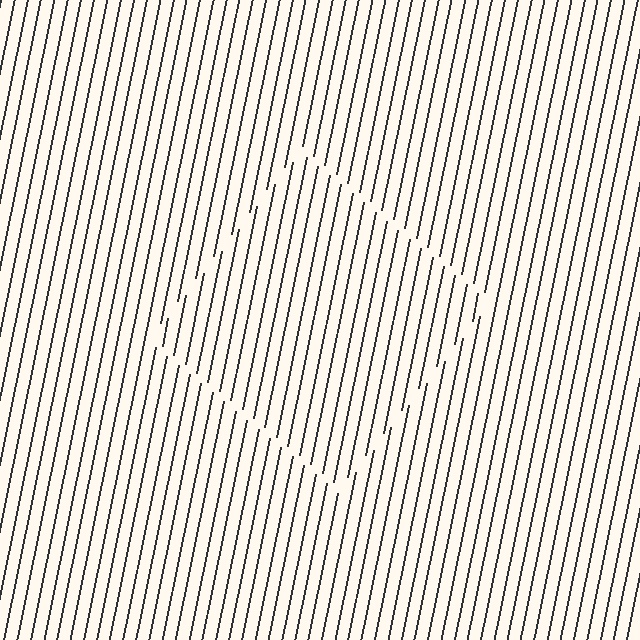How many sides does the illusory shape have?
4 sides — the line-ends trace a square.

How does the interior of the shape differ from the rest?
The interior of the shape contains the same grating, shifted by half a period — the contour is defined by the phase discontinuity where line-ends from the inner and outer gratings abut.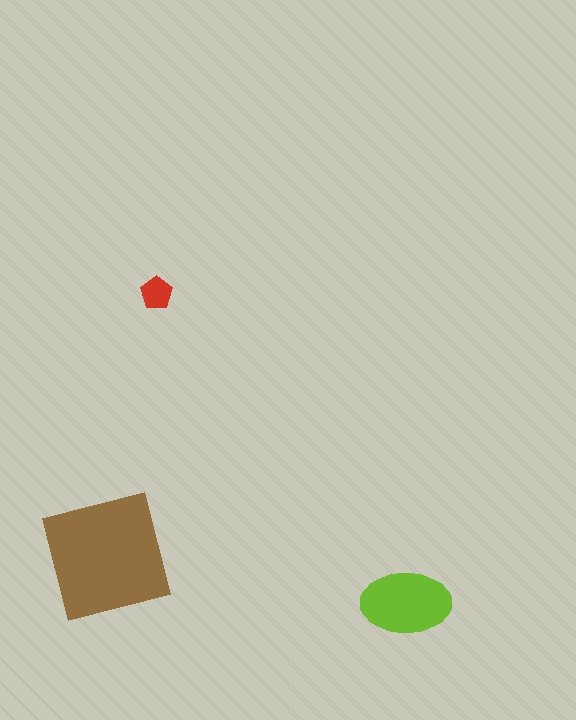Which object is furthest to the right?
The lime ellipse is rightmost.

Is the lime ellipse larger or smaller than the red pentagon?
Larger.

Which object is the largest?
The brown square.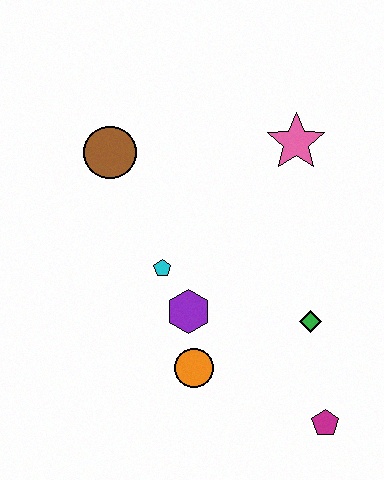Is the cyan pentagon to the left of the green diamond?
Yes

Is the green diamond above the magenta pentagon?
Yes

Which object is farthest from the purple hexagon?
The pink star is farthest from the purple hexagon.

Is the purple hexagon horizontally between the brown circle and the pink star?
Yes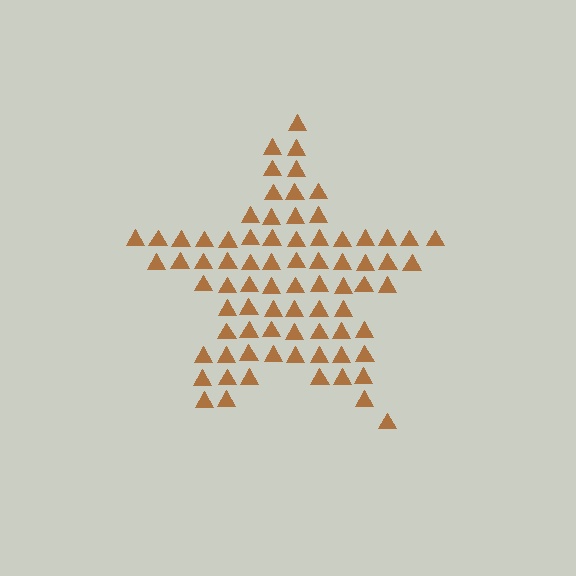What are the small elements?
The small elements are triangles.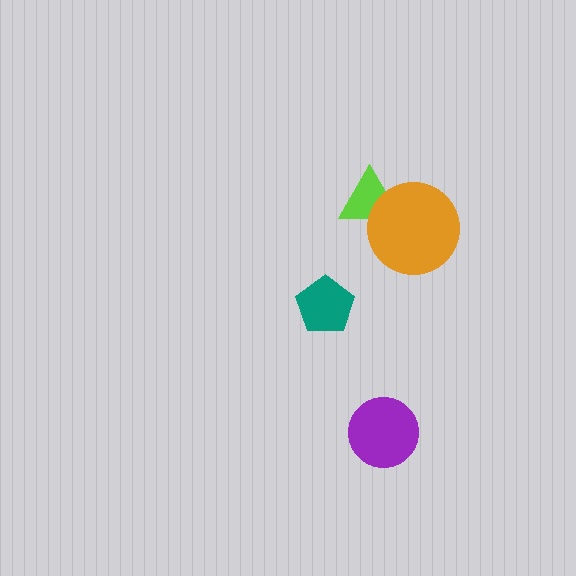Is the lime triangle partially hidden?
Yes, it is partially covered by another shape.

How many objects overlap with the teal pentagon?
0 objects overlap with the teal pentagon.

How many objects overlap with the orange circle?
1 object overlaps with the orange circle.